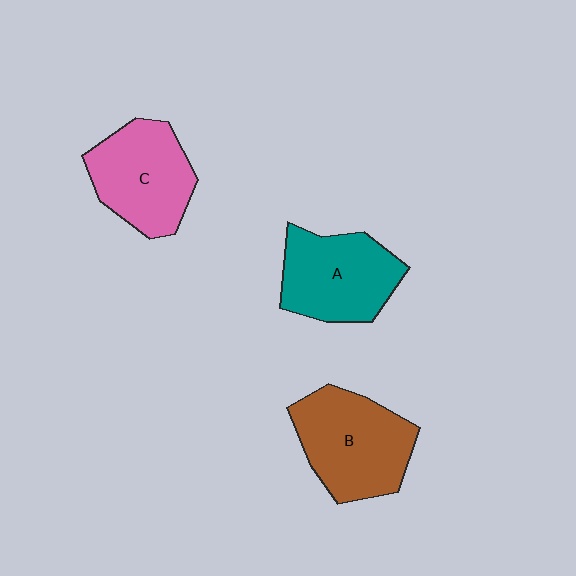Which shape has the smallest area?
Shape C (pink).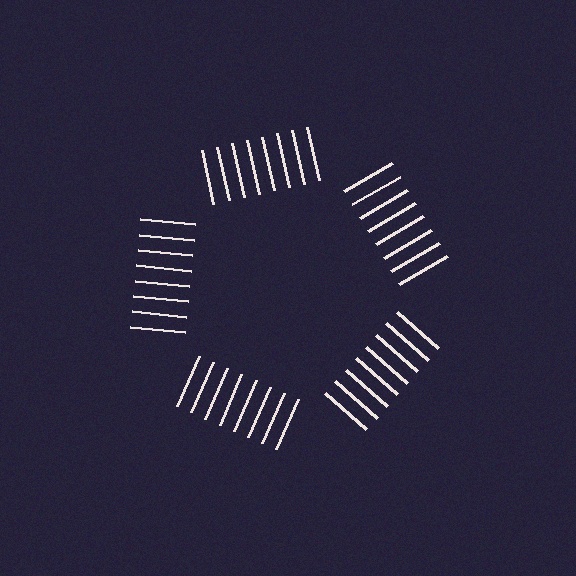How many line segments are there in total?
40 — 8 along each of the 5 edges.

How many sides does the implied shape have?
5 sides — the line-ends trace a pentagon.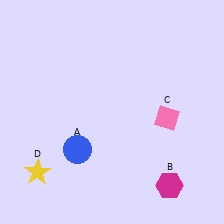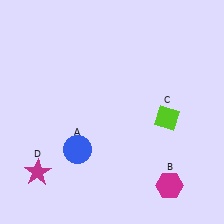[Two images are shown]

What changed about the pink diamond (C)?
In Image 1, C is pink. In Image 2, it changed to lime.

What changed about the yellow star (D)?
In Image 1, D is yellow. In Image 2, it changed to magenta.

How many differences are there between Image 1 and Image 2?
There are 2 differences between the two images.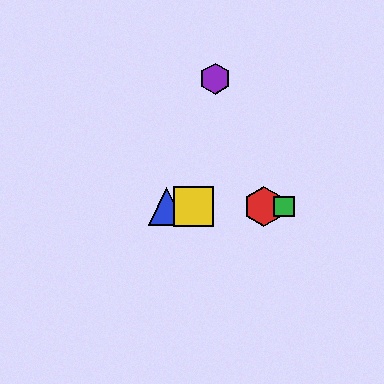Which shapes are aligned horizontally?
The red hexagon, the blue triangle, the green square, the yellow square are aligned horizontally.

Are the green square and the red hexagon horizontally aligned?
Yes, both are at y≈207.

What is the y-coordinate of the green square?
The green square is at y≈207.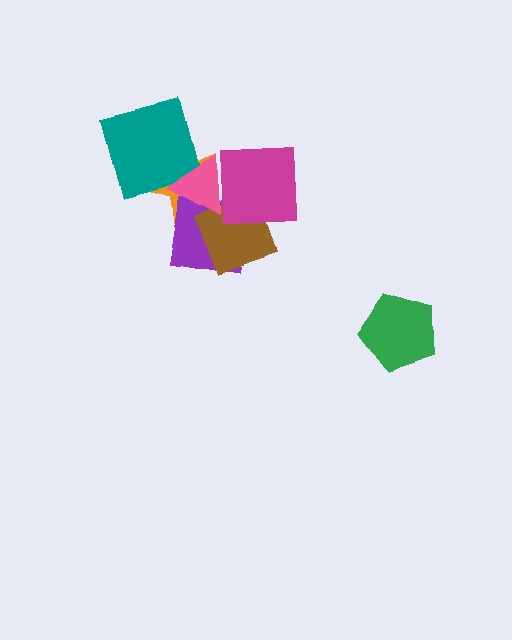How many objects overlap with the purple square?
4 objects overlap with the purple square.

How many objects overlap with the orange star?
4 objects overlap with the orange star.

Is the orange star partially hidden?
Yes, it is partially covered by another shape.